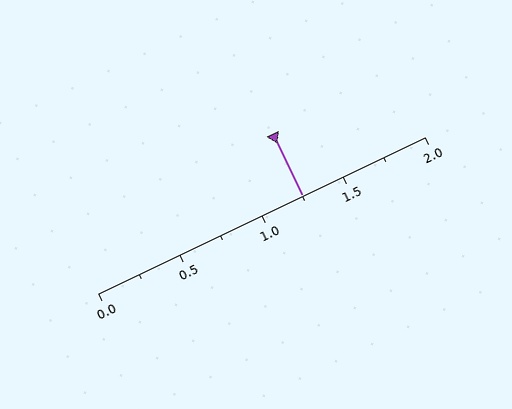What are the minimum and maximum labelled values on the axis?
The axis runs from 0.0 to 2.0.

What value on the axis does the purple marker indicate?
The marker indicates approximately 1.25.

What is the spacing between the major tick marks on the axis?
The major ticks are spaced 0.5 apart.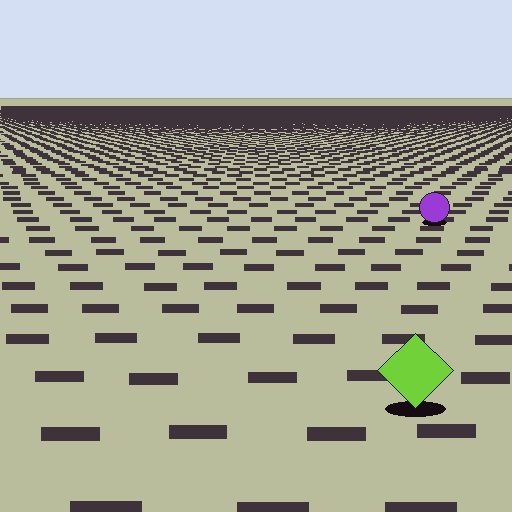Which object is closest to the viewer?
The lime diamond is closest. The texture marks near it are larger and more spread out.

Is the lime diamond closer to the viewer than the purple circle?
Yes. The lime diamond is closer — you can tell from the texture gradient: the ground texture is coarser near it.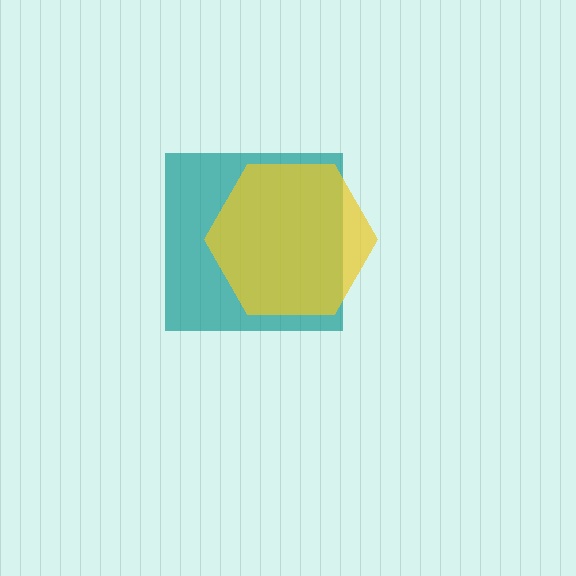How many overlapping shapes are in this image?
There are 2 overlapping shapes in the image.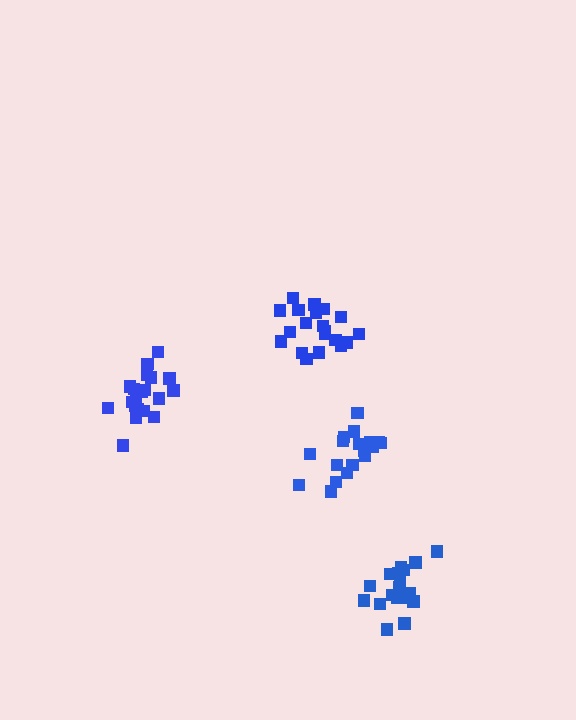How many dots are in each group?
Group 1: 18 dots, Group 2: 18 dots, Group 3: 21 dots, Group 4: 20 dots (77 total).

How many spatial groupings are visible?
There are 4 spatial groupings.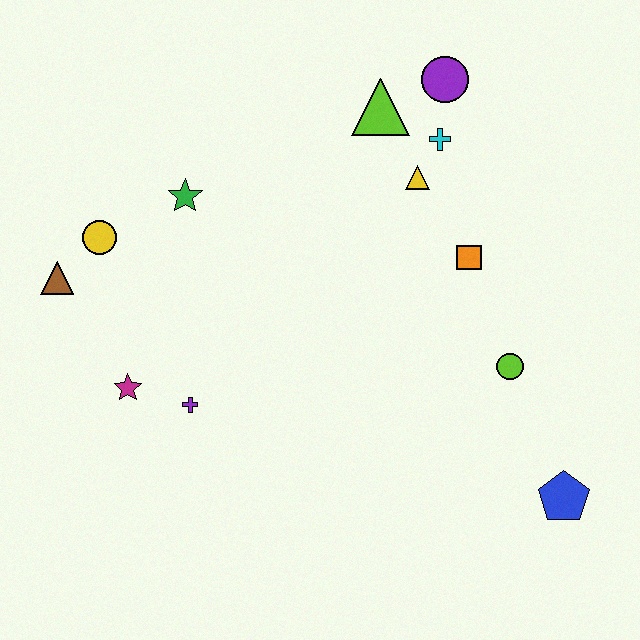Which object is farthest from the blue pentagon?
The brown triangle is farthest from the blue pentagon.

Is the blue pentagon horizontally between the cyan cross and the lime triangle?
No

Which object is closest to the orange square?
The yellow triangle is closest to the orange square.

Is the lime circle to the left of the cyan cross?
No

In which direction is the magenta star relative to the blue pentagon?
The magenta star is to the left of the blue pentagon.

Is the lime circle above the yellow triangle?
No